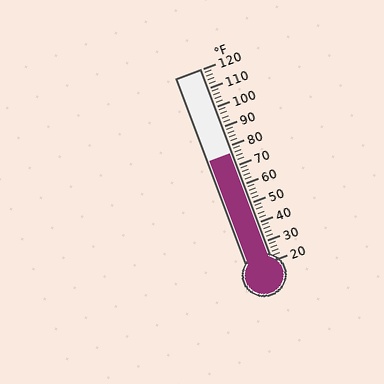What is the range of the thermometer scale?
The thermometer scale ranges from 20°F to 120°F.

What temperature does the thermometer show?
The thermometer shows approximately 76°F.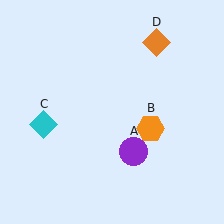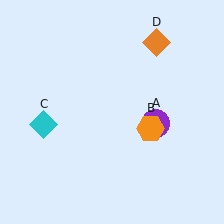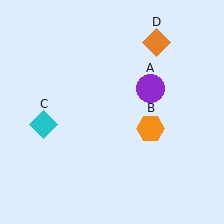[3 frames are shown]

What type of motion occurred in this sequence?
The purple circle (object A) rotated counterclockwise around the center of the scene.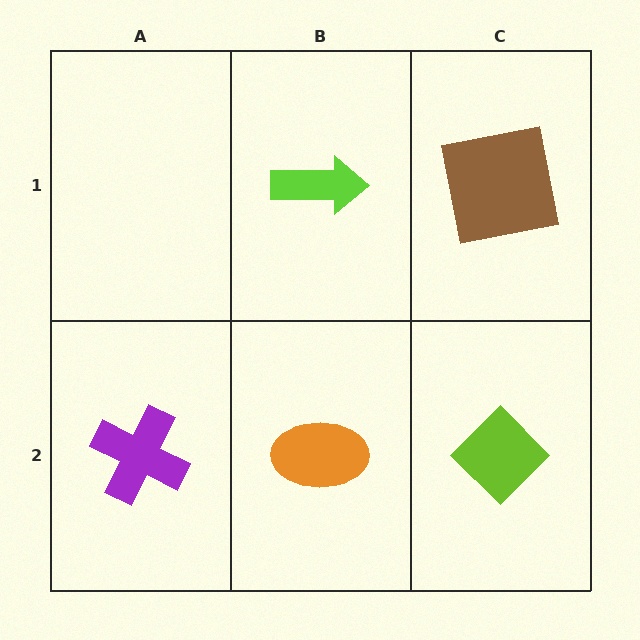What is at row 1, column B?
A lime arrow.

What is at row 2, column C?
A lime diamond.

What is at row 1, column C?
A brown square.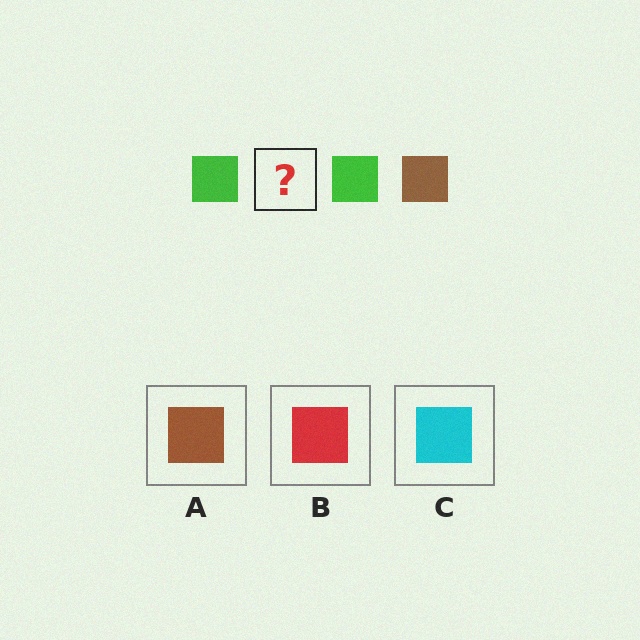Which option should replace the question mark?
Option A.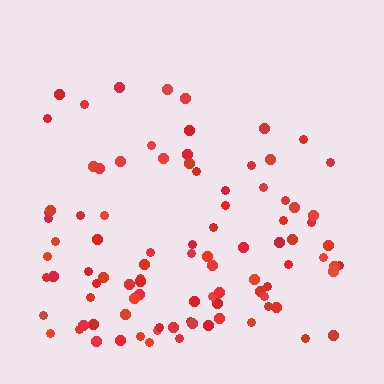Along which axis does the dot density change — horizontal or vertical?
Vertical.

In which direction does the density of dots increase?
From top to bottom, with the bottom side densest.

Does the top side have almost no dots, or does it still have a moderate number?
Still a moderate number, just noticeably fewer than the bottom.